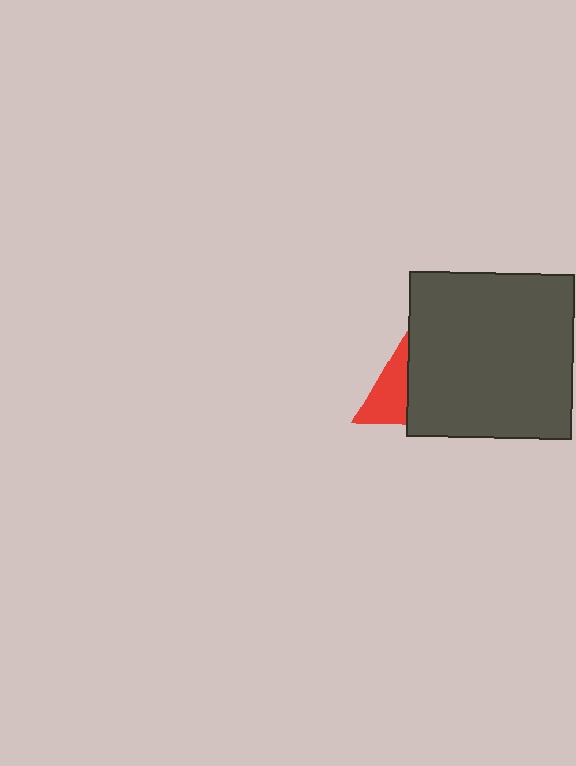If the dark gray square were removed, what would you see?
You would see the complete red triangle.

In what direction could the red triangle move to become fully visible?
The red triangle could move left. That would shift it out from behind the dark gray square entirely.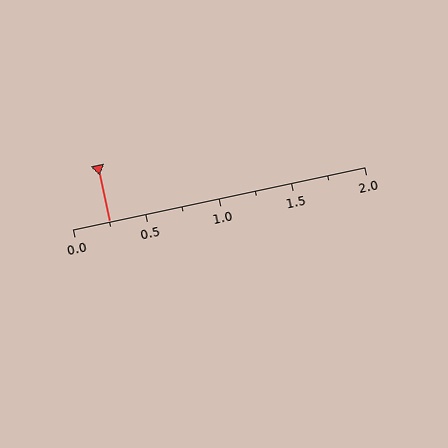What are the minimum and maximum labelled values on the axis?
The axis runs from 0.0 to 2.0.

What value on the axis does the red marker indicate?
The marker indicates approximately 0.25.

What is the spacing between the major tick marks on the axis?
The major ticks are spaced 0.5 apart.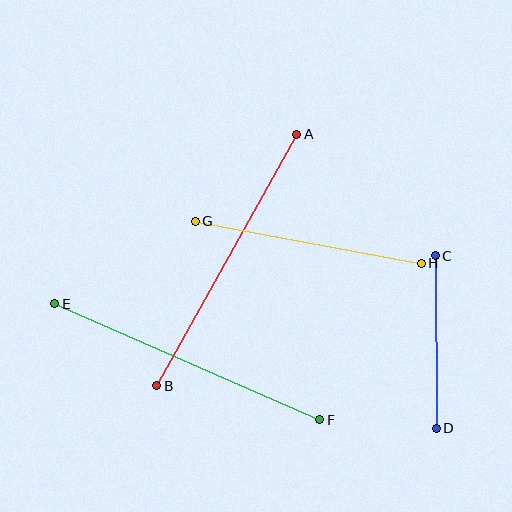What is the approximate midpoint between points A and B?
The midpoint is at approximately (227, 260) pixels.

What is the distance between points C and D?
The distance is approximately 173 pixels.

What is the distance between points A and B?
The distance is approximately 288 pixels.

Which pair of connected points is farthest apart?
Points E and F are farthest apart.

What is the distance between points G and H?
The distance is approximately 230 pixels.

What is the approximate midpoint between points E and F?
The midpoint is at approximately (187, 362) pixels.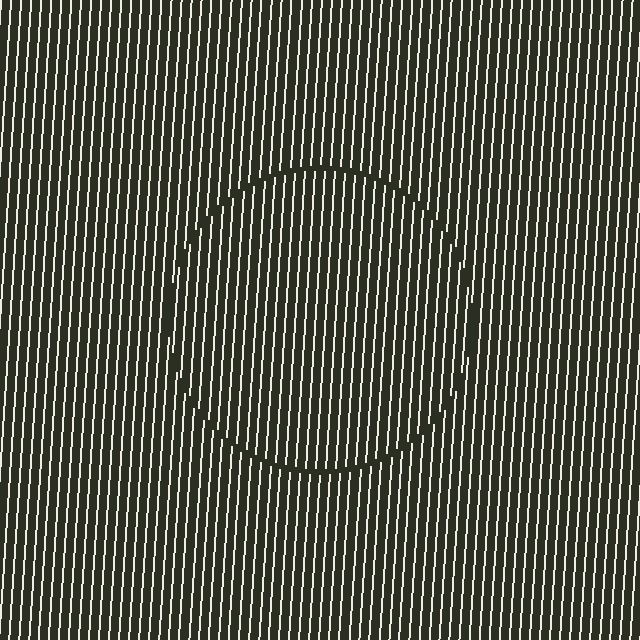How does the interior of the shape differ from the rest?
The interior of the shape contains the same grating, shifted by half a period — the contour is defined by the phase discontinuity where line-ends from the inner and outer gratings abut.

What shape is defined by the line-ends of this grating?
An illusory circle. The interior of the shape contains the same grating, shifted by half a period — the contour is defined by the phase discontinuity where line-ends from the inner and outer gratings abut.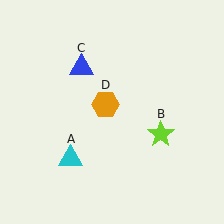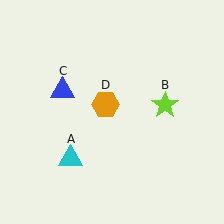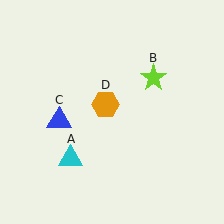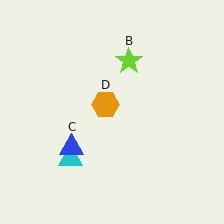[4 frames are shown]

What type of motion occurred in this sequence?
The lime star (object B), blue triangle (object C) rotated counterclockwise around the center of the scene.